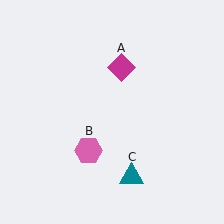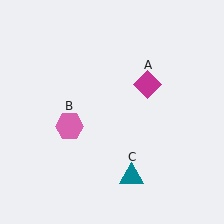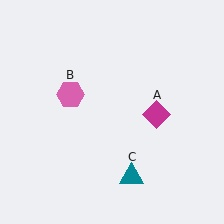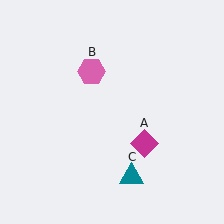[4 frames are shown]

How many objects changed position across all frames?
2 objects changed position: magenta diamond (object A), pink hexagon (object B).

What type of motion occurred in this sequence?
The magenta diamond (object A), pink hexagon (object B) rotated clockwise around the center of the scene.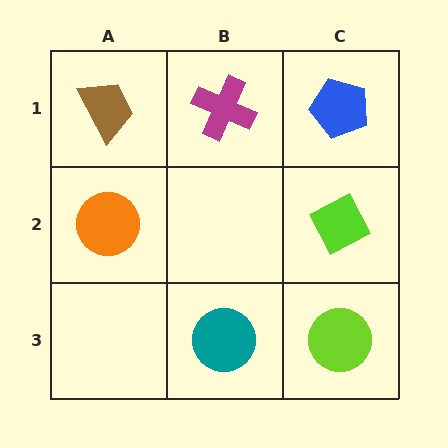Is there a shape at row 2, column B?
No, that cell is empty.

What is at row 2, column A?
An orange circle.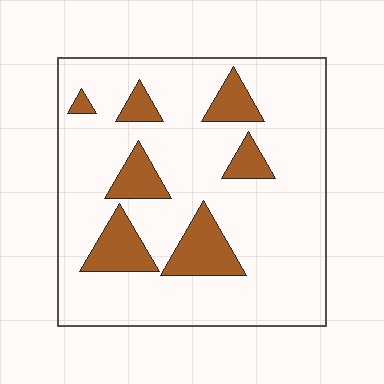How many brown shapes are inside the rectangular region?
7.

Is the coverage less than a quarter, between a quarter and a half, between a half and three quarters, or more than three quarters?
Less than a quarter.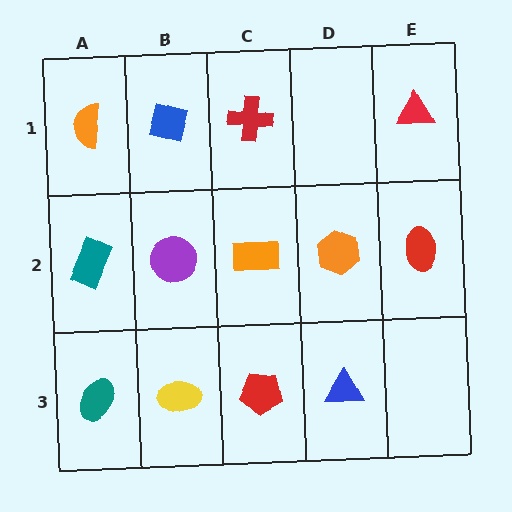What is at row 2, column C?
An orange rectangle.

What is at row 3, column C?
A red pentagon.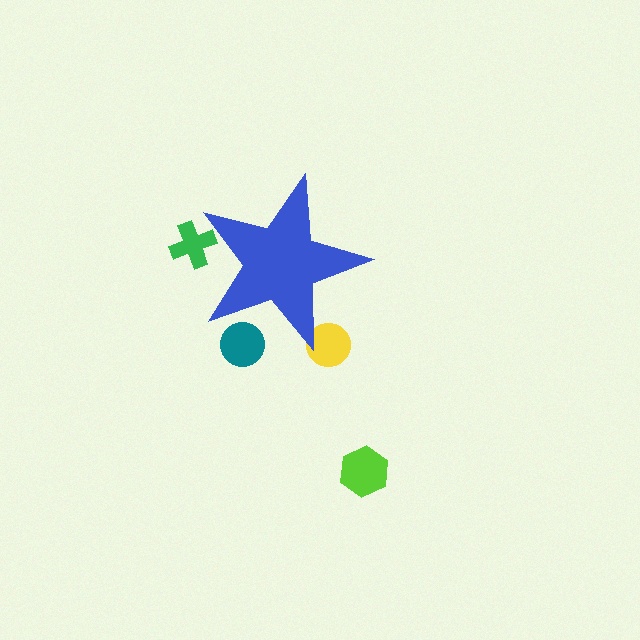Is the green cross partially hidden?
Yes, the green cross is partially hidden behind the blue star.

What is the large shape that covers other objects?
A blue star.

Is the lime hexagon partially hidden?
No, the lime hexagon is fully visible.